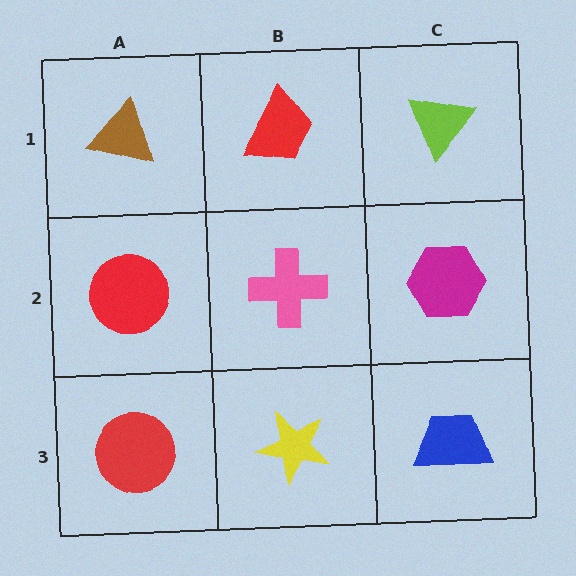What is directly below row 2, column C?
A blue trapezoid.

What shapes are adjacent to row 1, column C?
A magenta hexagon (row 2, column C), a red trapezoid (row 1, column B).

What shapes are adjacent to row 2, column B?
A red trapezoid (row 1, column B), a yellow star (row 3, column B), a red circle (row 2, column A), a magenta hexagon (row 2, column C).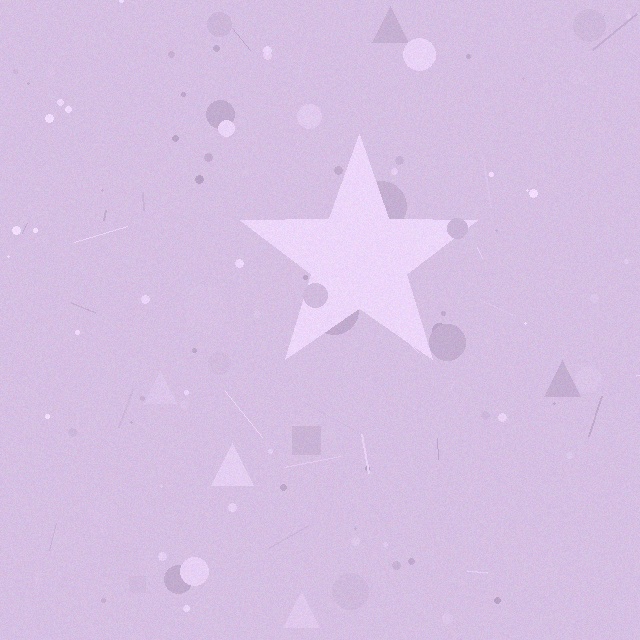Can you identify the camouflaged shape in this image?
The camouflaged shape is a star.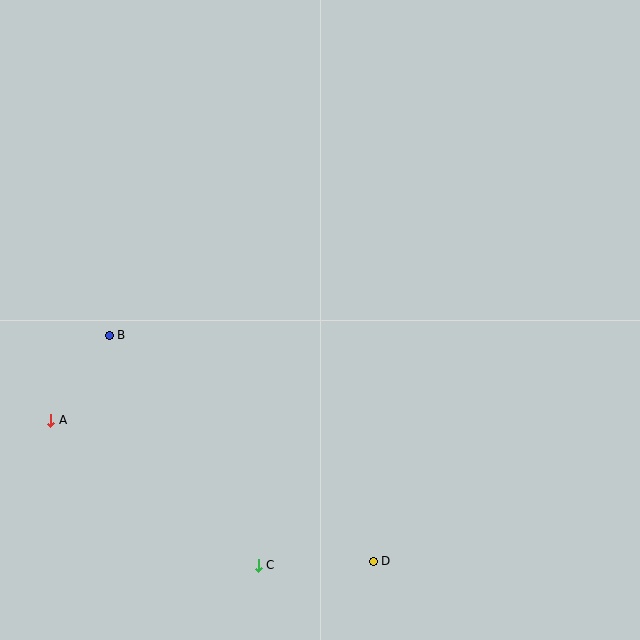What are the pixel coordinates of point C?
Point C is at (258, 565).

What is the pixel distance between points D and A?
The distance between D and A is 352 pixels.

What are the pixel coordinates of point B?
Point B is at (109, 335).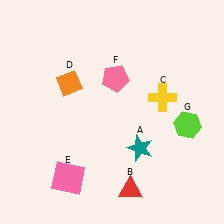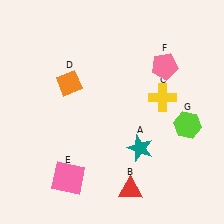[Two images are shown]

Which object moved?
The pink pentagon (F) moved right.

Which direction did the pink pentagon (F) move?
The pink pentagon (F) moved right.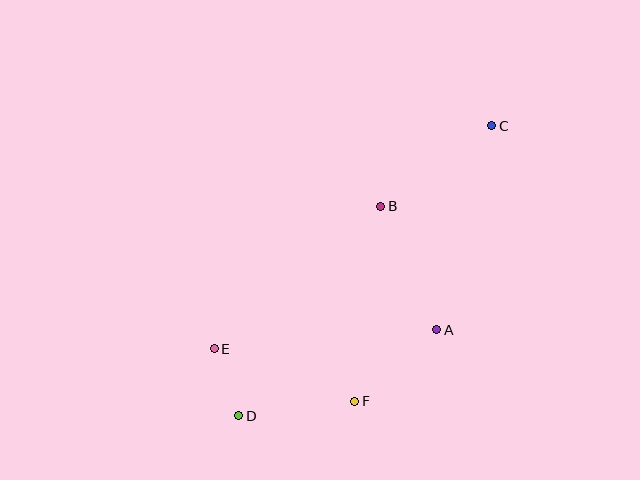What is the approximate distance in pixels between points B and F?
The distance between B and F is approximately 197 pixels.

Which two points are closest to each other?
Points D and E are closest to each other.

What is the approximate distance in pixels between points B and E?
The distance between B and E is approximately 219 pixels.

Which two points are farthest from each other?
Points C and D are farthest from each other.